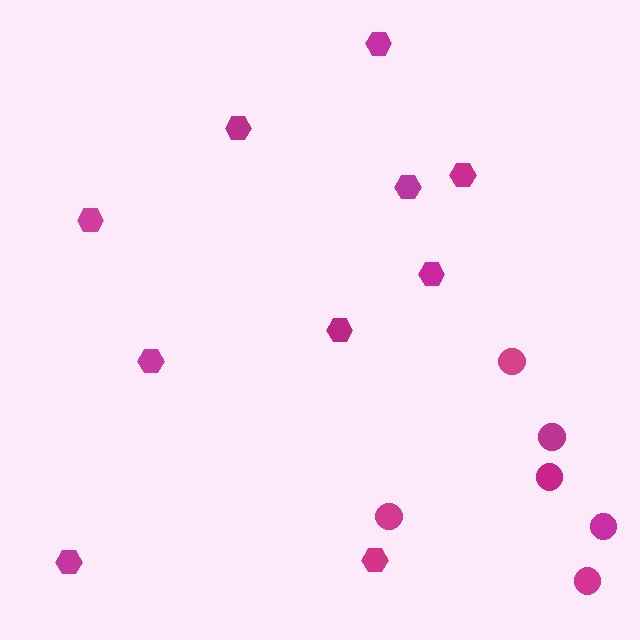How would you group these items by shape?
There are 2 groups: one group of circles (6) and one group of hexagons (10).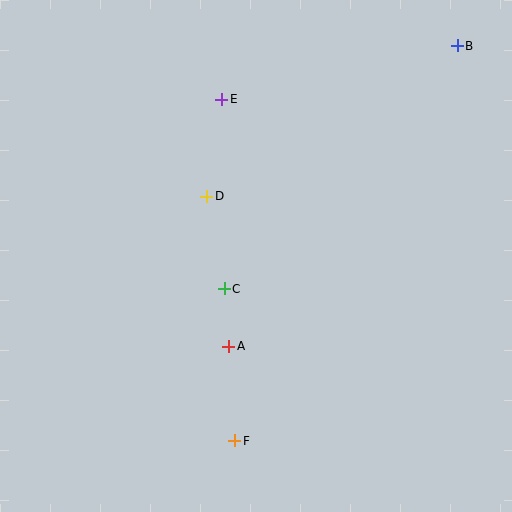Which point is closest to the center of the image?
Point C at (224, 289) is closest to the center.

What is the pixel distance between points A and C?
The distance between A and C is 58 pixels.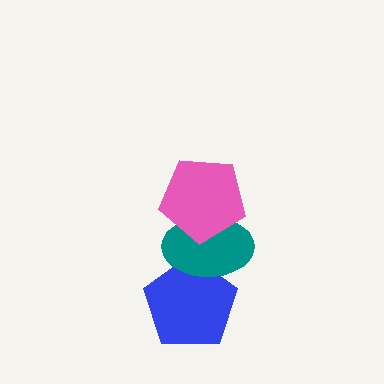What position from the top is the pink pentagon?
The pink pentagon is 1st from the top.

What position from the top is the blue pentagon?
The blue pentagon is 3rd from the top.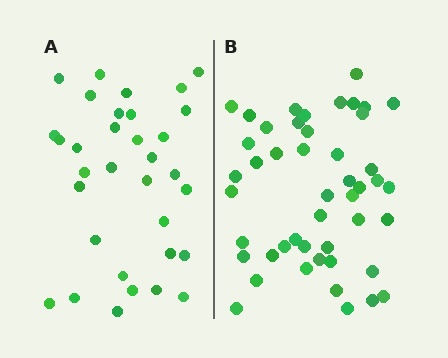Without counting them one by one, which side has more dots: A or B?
Region B (the right region) has more dots.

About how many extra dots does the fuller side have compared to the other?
Region B has approximately 15 more dots than region A.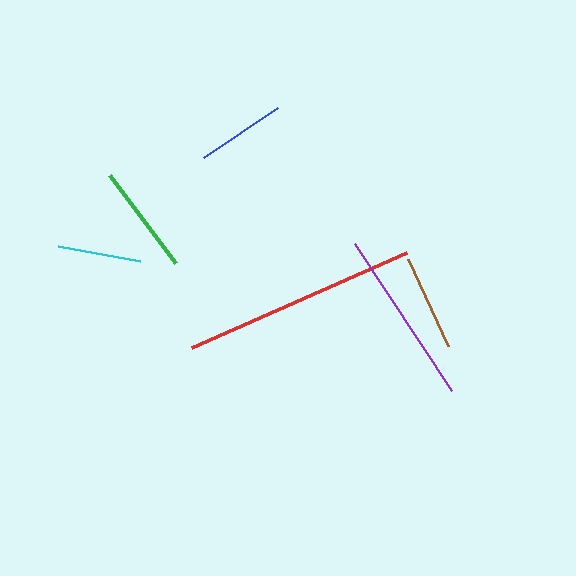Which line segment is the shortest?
The cyan line is the shortest at approximately 83 pixels.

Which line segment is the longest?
The red line is the longest at approximately 236 pixels.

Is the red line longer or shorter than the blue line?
The red line is longer than the blue line.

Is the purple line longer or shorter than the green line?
The purple line is longer than the green line.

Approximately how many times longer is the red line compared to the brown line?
The red line is approximately 2.5 times the length of the brown line.